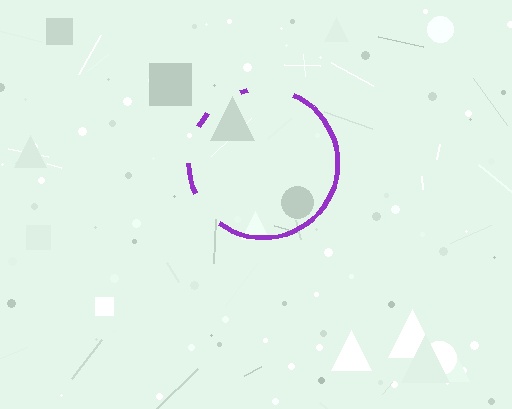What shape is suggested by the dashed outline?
The dashed outline suggests a circle.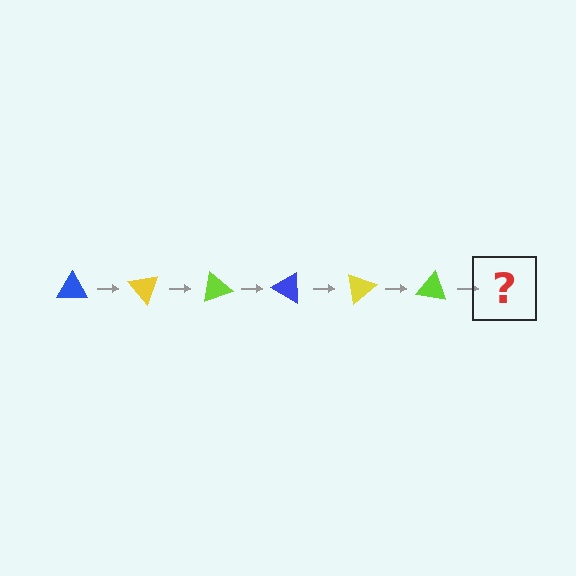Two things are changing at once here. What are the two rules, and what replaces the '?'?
The two rules are that it rotates 50 degrees each step and the color cycles through blue, yellow, and lime. The '?' should be a blue triangle, rotated 300 degrees from the start.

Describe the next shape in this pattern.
It should be a blue triangle, rotated 300 degrees from the start.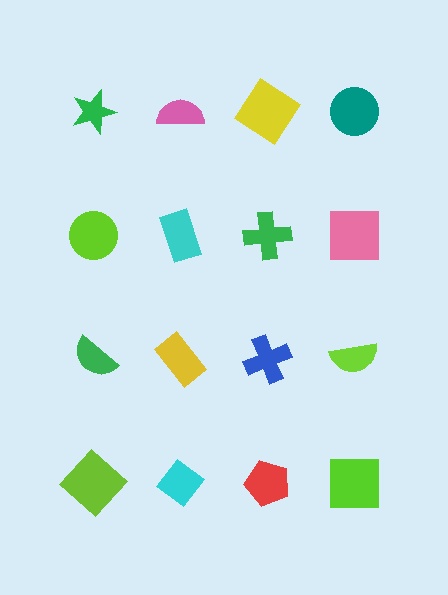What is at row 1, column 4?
A teal circle.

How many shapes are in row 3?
4 shapes.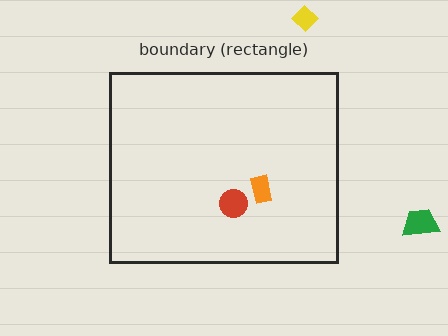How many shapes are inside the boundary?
2 inside, 2 outside.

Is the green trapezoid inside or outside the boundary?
Outside.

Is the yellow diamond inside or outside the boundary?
Outside.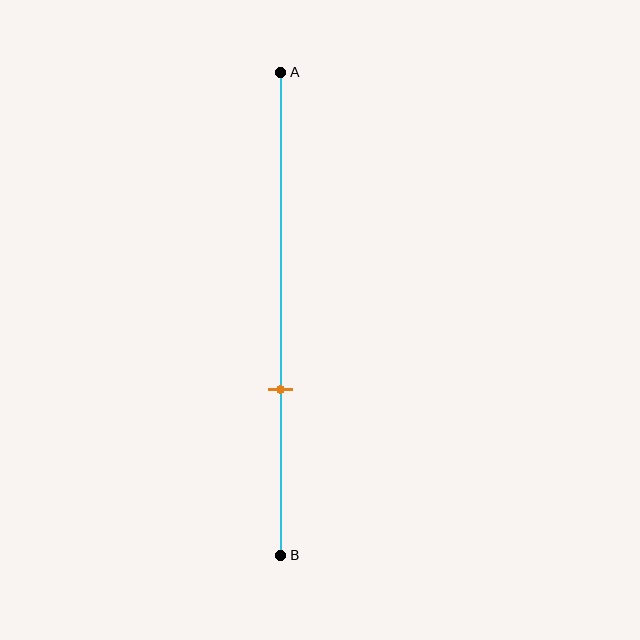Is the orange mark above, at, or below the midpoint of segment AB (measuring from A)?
The orange mark is below the midpoint of segment AB.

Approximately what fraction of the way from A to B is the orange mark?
The orange mark is approximately 65% of the way from A to B.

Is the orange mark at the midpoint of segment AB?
No, the mark is at about 65% from A, not at the 50% midpoint.